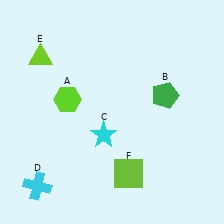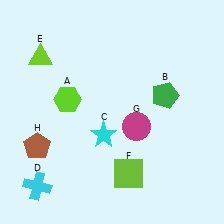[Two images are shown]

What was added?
A magenta circle (G), a brown pentagon (H) were added in Image 2.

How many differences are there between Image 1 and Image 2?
There are 2 differences between the two images.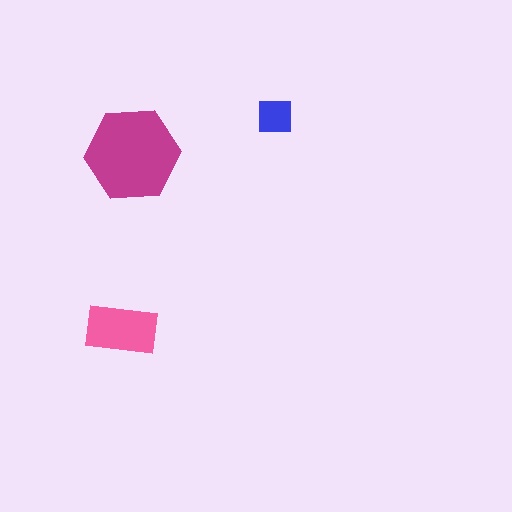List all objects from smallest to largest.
The blue square, the pink rectangle, the magenta hexagon.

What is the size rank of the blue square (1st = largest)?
3rd.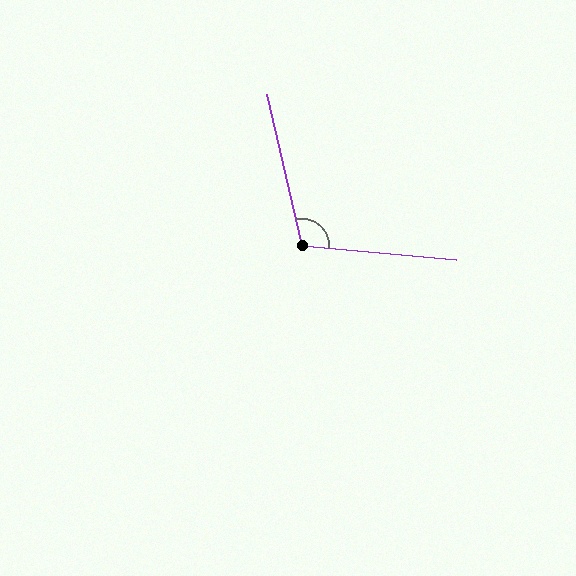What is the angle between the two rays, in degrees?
Approximately 108 degrees.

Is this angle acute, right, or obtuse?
It is obtuse.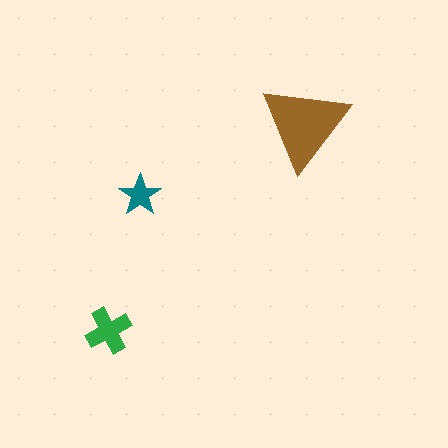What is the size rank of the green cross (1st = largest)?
2nd.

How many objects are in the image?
There are 3 objects in the image.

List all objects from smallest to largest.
The teal star, the green cross, the brown triangle.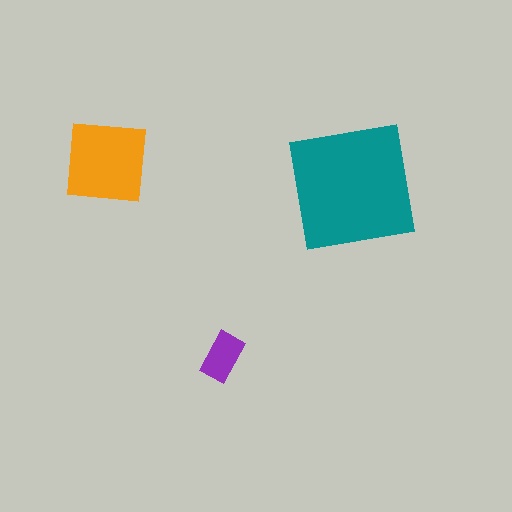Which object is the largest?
The teal square.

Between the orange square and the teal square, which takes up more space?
The teal square.